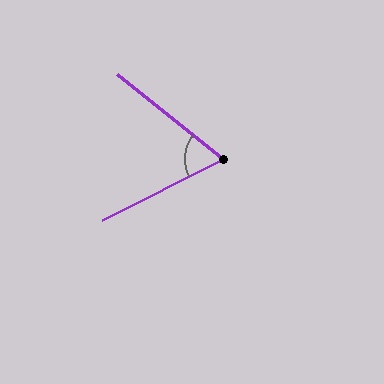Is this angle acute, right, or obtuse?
It is acute.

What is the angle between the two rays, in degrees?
Approximately 65 degrees.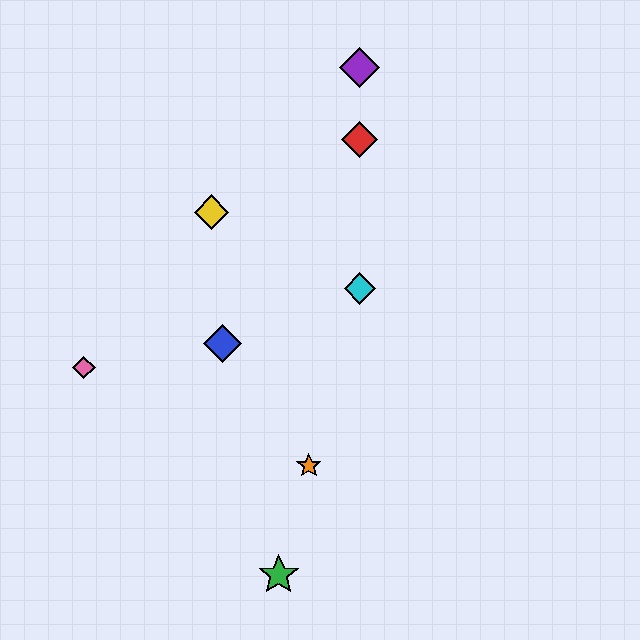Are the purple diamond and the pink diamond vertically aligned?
No, the purple diamond is at x≈360 and the pink diamond is at x≈84.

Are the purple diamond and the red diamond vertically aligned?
Yes, both are at x≈360.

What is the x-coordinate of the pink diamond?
The pink diamond is at x≈84.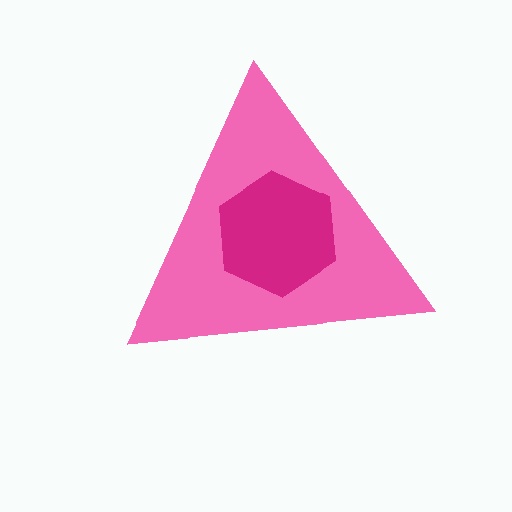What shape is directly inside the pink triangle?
The magenta hexagon.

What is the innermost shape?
The magenta hexagon.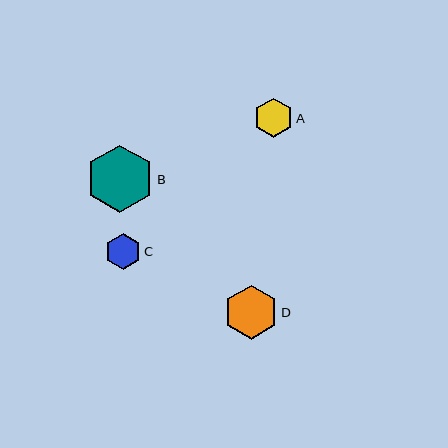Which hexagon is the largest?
Hexagon B is the largest with a size of approximately 68 pixels.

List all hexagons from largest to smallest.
From largest to smallest: B, D, A, C.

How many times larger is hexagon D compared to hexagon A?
Hexagon D is approximately 1.4 times the size of hexagon A.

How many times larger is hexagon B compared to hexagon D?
Hexagon B is approximately 1.2 times the size of hexagon D.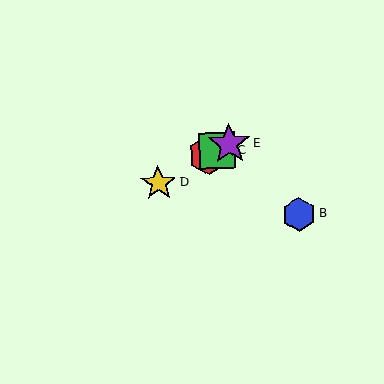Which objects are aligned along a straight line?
Objects A, C, D, E are aligned along a straight line.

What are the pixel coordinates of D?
Object D is at (158, 183).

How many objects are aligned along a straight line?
4 objects (A, C, D, E) are aligned along a straight line.